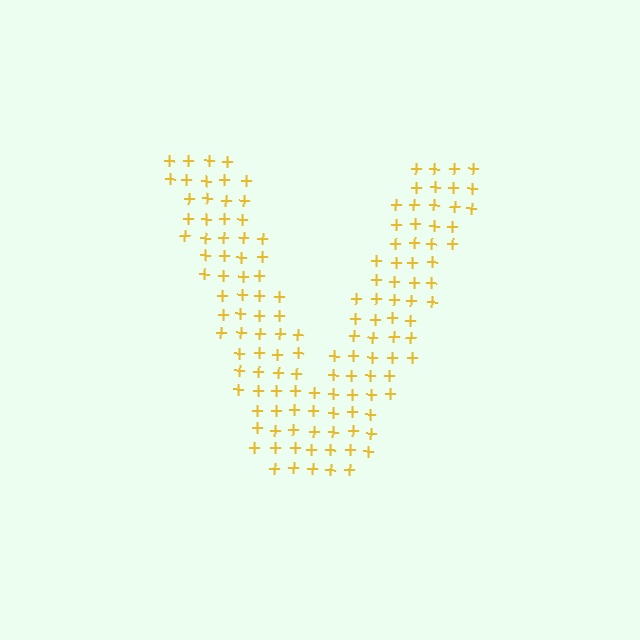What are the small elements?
The small elements are plus signs.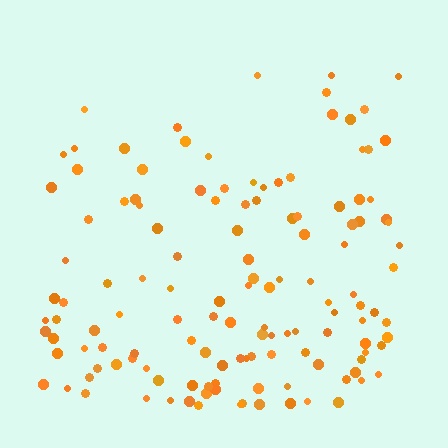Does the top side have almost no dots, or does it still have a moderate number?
Still a moderate number, just noticeably fewer than the bottom.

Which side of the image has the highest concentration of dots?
The bottom.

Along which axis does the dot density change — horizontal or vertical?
Vertical.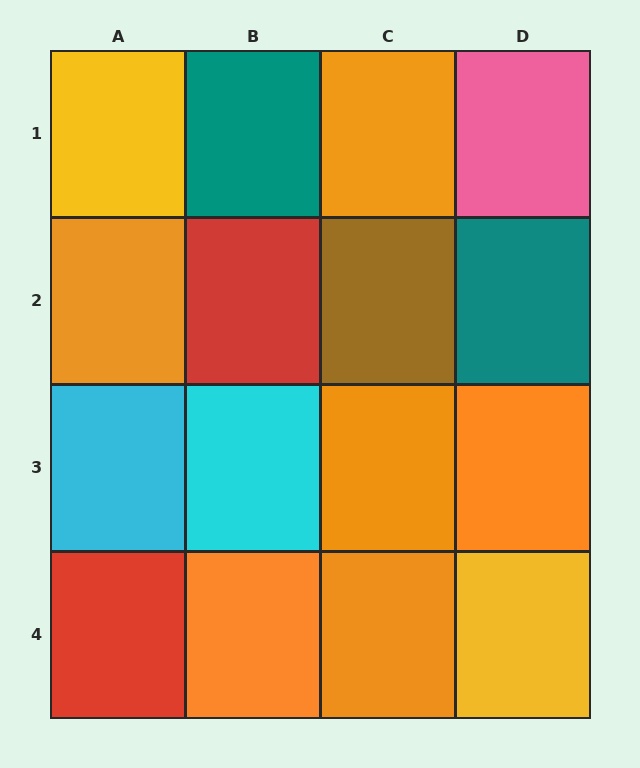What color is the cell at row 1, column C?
Orange.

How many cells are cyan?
2 cells are cyan.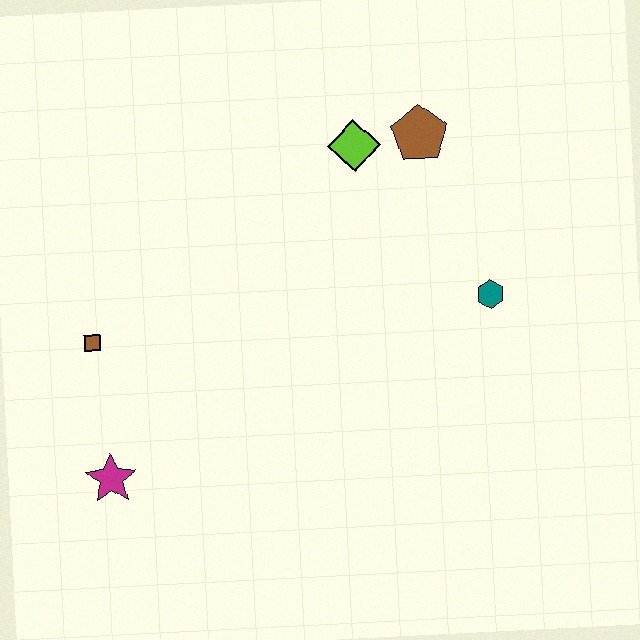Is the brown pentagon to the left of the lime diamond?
No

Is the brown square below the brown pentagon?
Yes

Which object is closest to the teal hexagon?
The brown pentagon is closest to the teal hexagon.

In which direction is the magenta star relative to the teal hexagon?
The magenta star is to the left of the teal hexagon.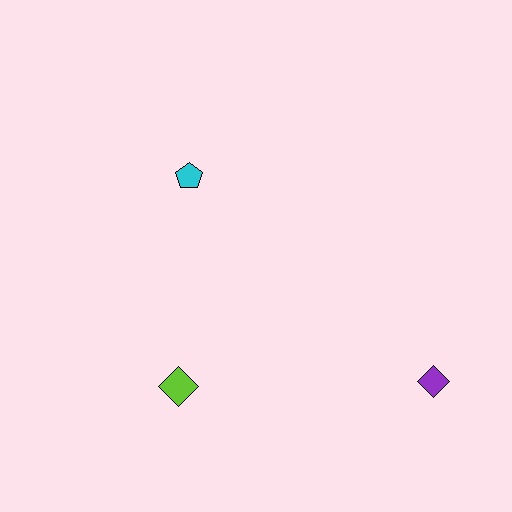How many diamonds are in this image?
There are 2 diamonds.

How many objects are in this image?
There are 3 objects.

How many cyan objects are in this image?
There is 1 cyan object.